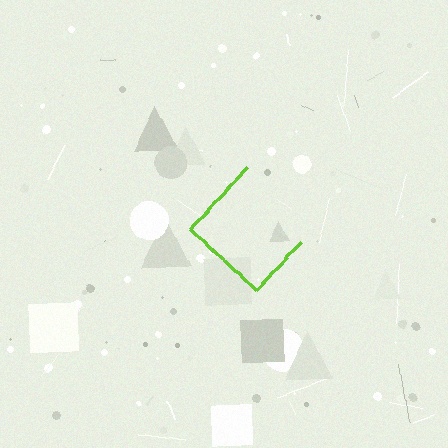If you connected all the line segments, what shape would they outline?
They would outline a diamond.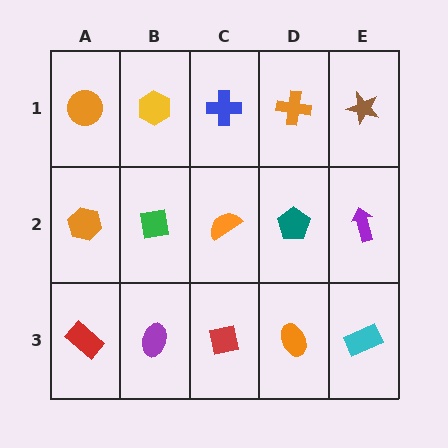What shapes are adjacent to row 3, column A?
An orange hexagon (row 2, column A), a purple ellipse (row 3, column B).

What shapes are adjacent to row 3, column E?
A purple arrow (row 2, column E), an orange ellipse (row 3, column D).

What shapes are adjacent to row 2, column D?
An orange cross (row 1, column D), an orange ellipse (row 3, column D), an orange semicircle (row 2, column C), a purple arrow (row 2, column E).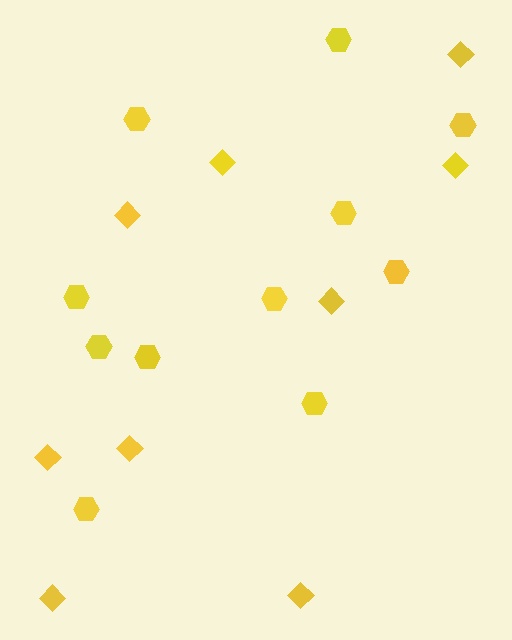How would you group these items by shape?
There are 2 groups: one group of hexagons (11) and one group of diamonds (9).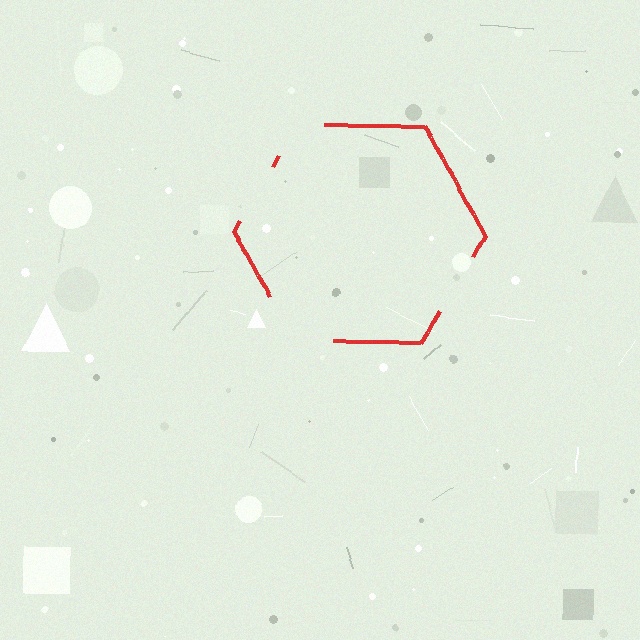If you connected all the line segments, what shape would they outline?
They would outline a hexagon.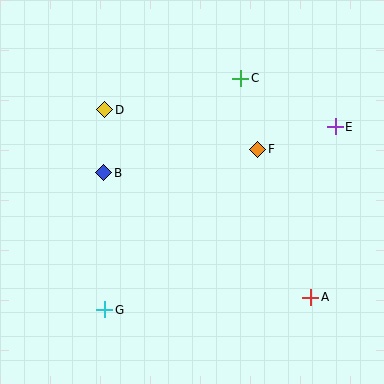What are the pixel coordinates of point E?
Point E is at (335, 127).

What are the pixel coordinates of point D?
Point D is at (105, 110).